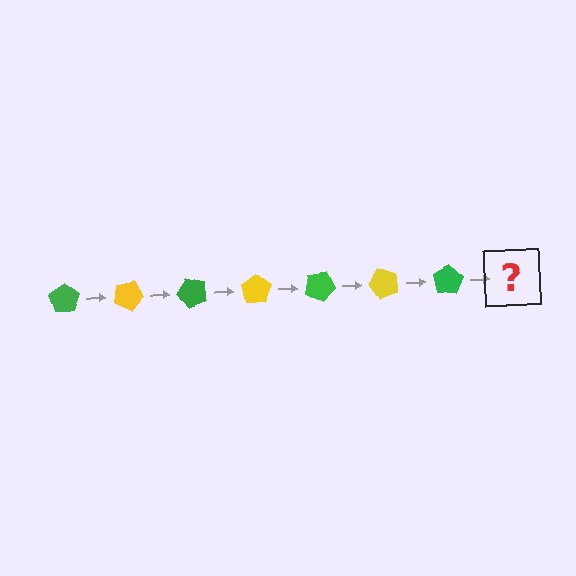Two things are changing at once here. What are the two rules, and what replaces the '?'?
The two rules are that it rotates 25 degrees each step and the color cycles through green and yellow. The '?' should be a yellow pentagon, rotated 175 degrees from the start.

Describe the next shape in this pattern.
It should be a yellow pentagon, rotated 175 degrees from the start.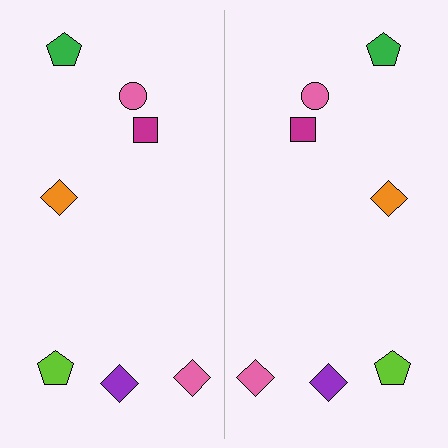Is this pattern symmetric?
Yes, this pattern has bilateral (reflection) symmetry.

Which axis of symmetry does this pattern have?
The pattern has a vertical axis of symmetry running through the center of the image.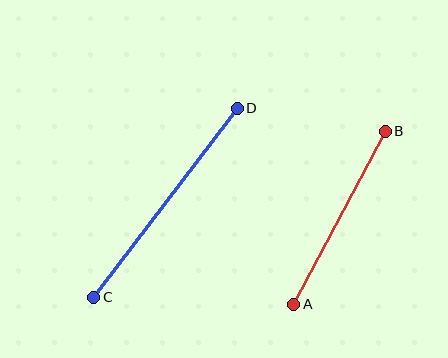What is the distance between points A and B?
The distance is approximately 195 pixels.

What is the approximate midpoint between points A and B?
The midpoint is at approximately (340, 218) pixels.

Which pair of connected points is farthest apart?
Points C and D are farthest apart.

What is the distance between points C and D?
The distance is approximately 237 pixels.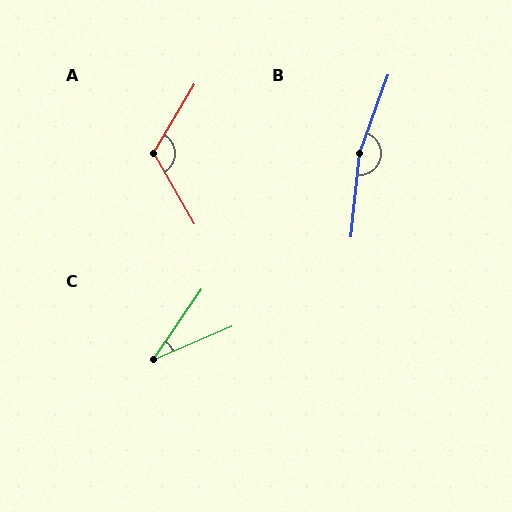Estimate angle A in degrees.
Approximately 119 degrees.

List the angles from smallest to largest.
C (32°), A (119°), B (166°).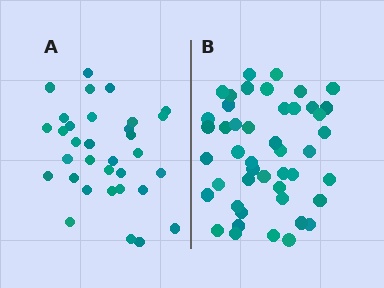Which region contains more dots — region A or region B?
Region B (the right region) has more dots.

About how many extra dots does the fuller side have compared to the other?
Region B has approximately 15 more dots than region A.